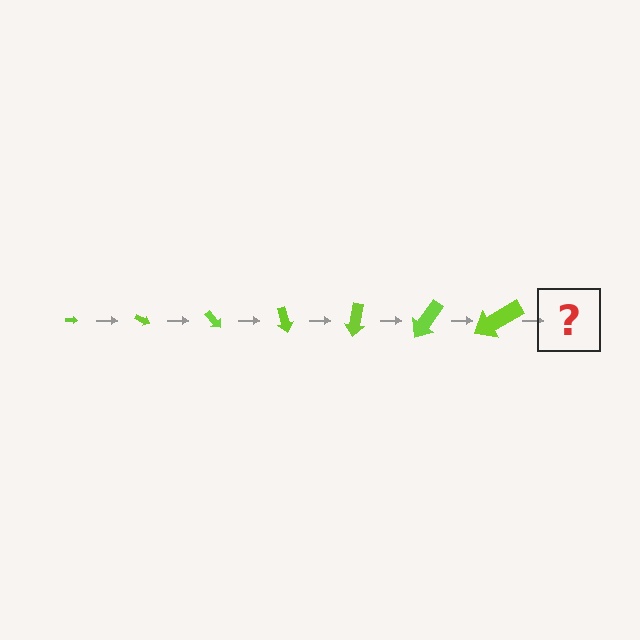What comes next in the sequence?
The next element should be an arrow, larger than the previous one and rotated 175 degrees from the start.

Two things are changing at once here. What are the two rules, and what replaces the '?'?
The two rules are that the arrow grows larger each step and it rotates 25 degrees each step. The '?' should be an arrow, larger than the previous one and rotated 175 degrees from the start.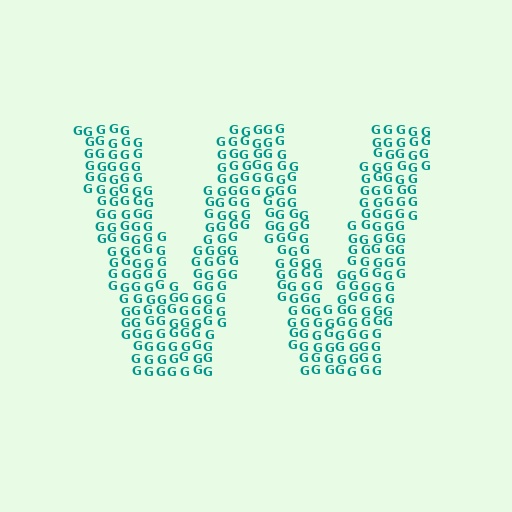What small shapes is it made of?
It is made of small letter G's.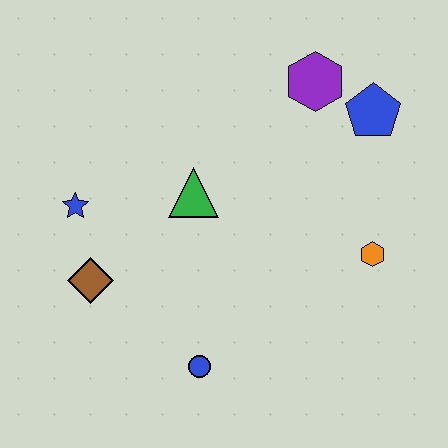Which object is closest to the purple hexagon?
The blue pentagon is closest to the purple hexagon.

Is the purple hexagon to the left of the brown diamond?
No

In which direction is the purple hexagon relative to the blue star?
The purple hexagon is to the right of the blue star.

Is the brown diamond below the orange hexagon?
Yes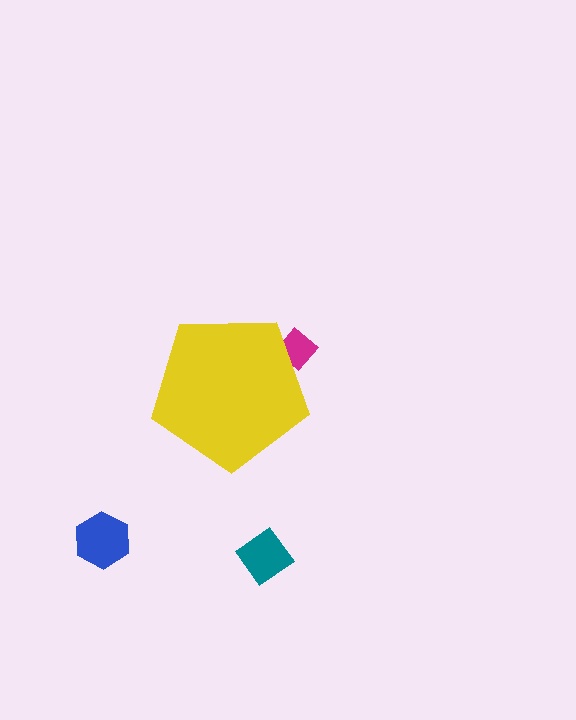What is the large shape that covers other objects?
A yellow pentagon.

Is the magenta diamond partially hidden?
Yes, the magenta diamond is partially hidden behind the yellow pentagon.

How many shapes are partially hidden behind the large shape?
1 shape is partially hidden.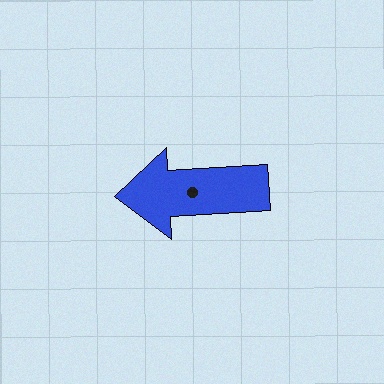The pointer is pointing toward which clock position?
Roughly 9 o'clock.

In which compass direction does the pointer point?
West.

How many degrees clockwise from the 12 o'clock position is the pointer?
Approximately 267 degrees.